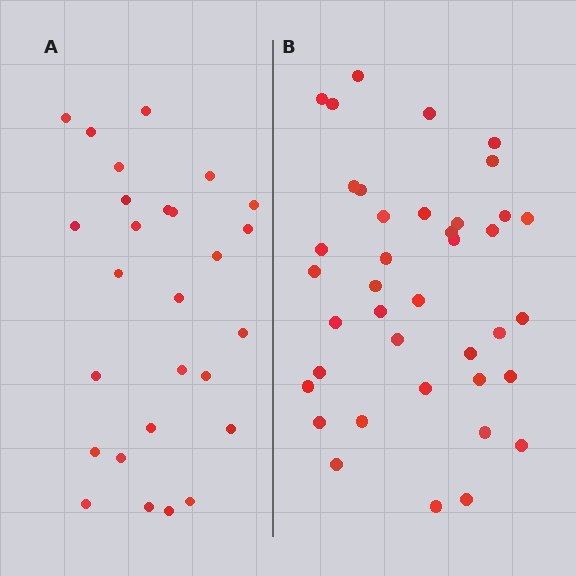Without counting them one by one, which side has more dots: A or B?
Region B (the right region) has more dots.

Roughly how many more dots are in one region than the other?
Region B has roughly 12 or so more dots than region A.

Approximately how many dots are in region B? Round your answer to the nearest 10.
About 40 dots. (The exact count is 39, which rounds to 40.)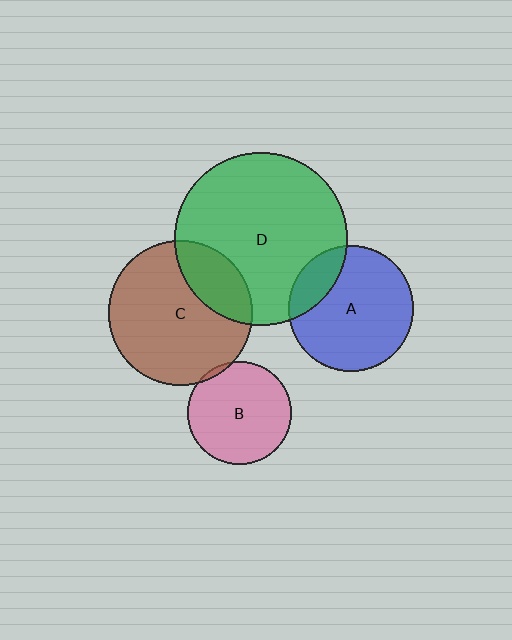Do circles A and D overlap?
Yes.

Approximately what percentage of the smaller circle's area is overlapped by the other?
Approximately 20%.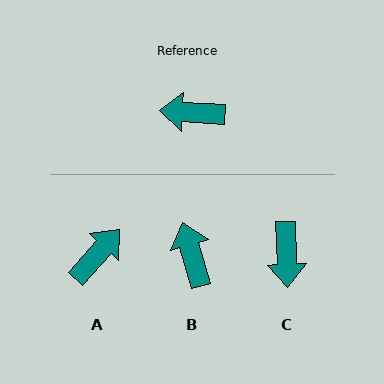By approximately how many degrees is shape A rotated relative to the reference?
Approximately 128 degrees clockwise.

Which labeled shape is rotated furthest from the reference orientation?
A, about 128 degrees away.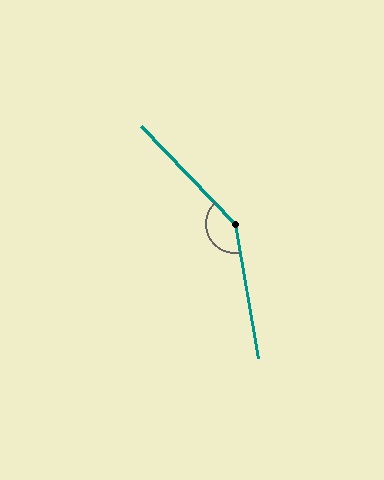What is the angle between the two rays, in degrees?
Approximately 146 degrees.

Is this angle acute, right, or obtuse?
It is obtuse.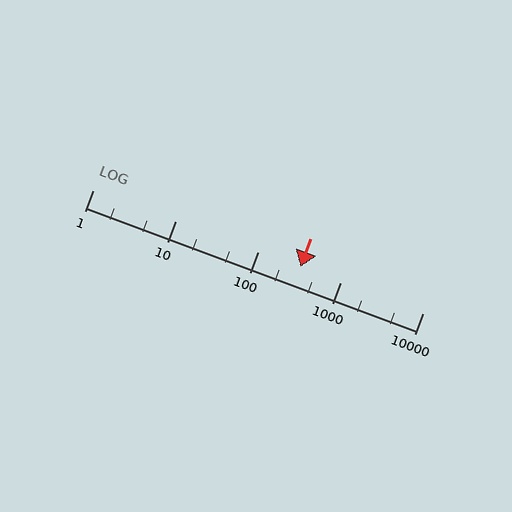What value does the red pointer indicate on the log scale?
The pointer indicates approximately 330.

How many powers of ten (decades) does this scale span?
The scale spans 4 decades, from 1 to 10000.